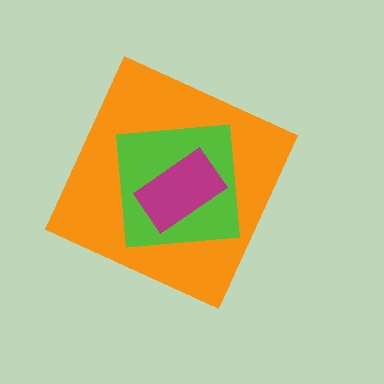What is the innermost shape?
The magenta rectangle.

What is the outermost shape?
The orange diamond.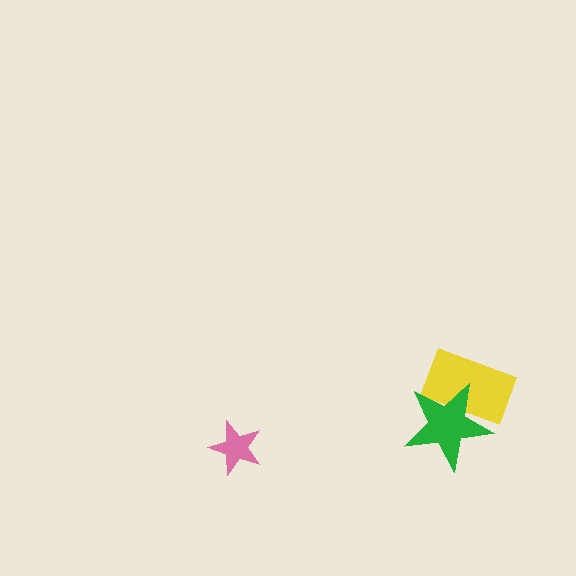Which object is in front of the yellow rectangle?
The green star is in front of the yellow rectangle.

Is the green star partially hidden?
No, no other shape covers it.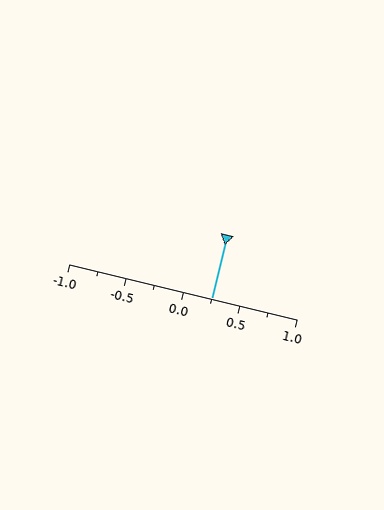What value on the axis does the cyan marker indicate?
The marker indicates approximately 0.25.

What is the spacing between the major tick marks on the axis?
The major ticks are spaced 0.5 apart.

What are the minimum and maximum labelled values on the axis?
The axis runs from -1.0 to 1.0.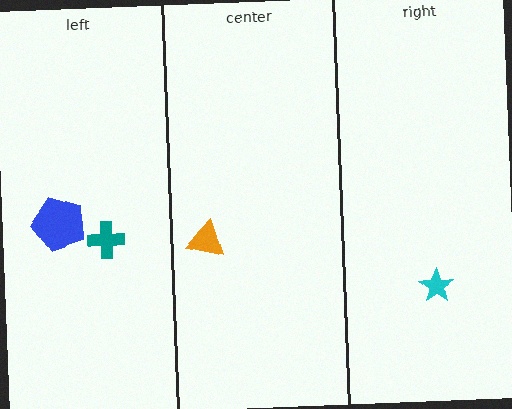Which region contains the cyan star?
The right region.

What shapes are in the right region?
The cyan star.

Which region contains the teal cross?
The left region.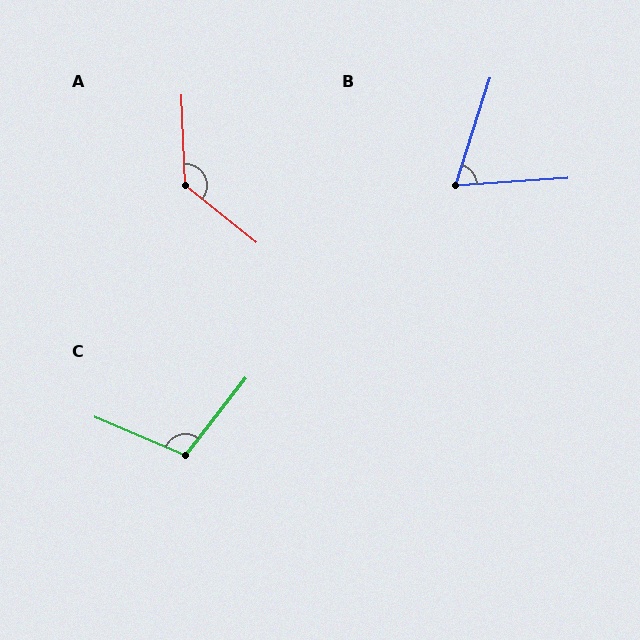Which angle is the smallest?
B, at approximately 68 degrees.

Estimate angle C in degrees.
Approximately 105 degrees.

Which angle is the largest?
A, at approximately 131 degrees.